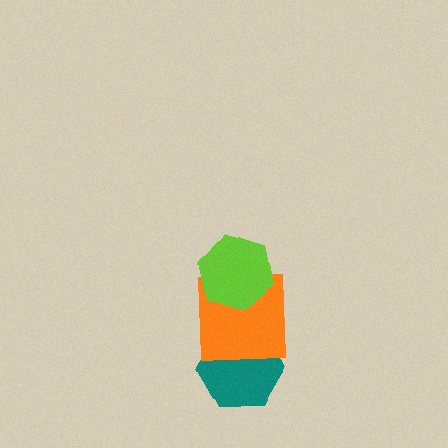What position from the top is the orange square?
The orange square is 2nd from the top.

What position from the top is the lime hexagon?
The lime hexagon is 1st from the top.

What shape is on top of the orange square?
The lime hexagon is on top of the orange square.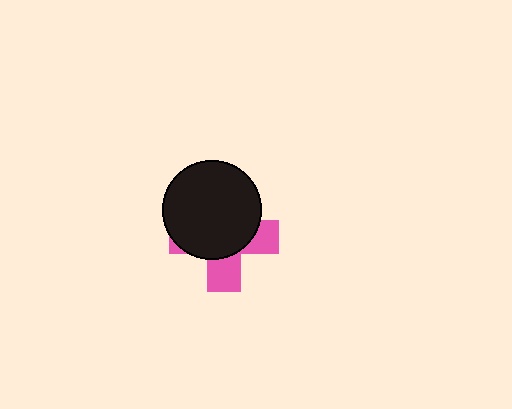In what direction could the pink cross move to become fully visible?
The pink cross could move toward the lower-right. That would shift it out from behind the black circle entirely.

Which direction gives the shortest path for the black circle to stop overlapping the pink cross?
Moving toward the upper-left gives the shortest separation.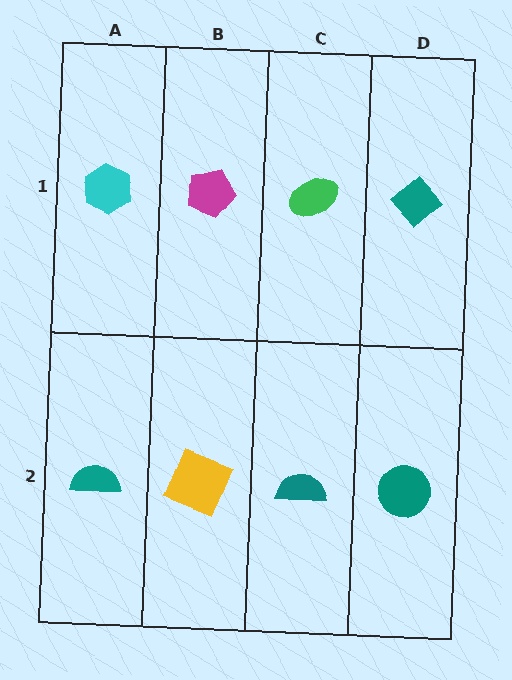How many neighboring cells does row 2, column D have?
2.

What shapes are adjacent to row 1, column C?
A teal semicircle (row 2, column C), a magenta pentagon (row 1, column B), a teal diamond (row 1, column D).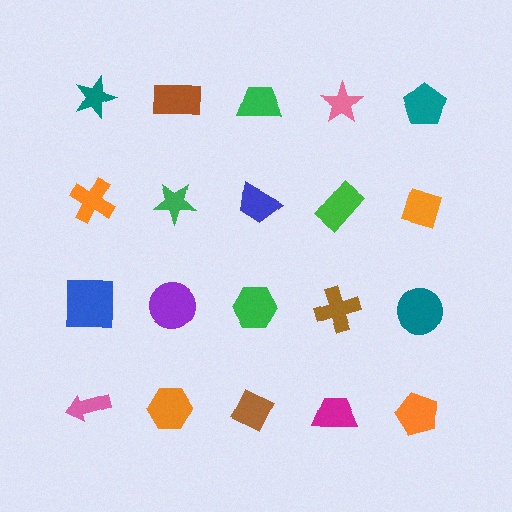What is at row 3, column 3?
A green hexagon.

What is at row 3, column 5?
A teal circle.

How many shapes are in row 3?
5 shapes.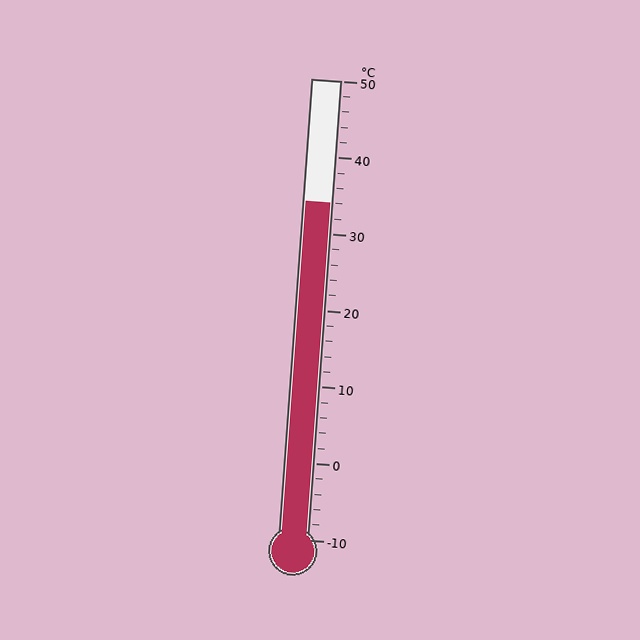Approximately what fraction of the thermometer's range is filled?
The thermometer is filled to approximately 75% of its range.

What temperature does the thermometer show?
The thermometer shows approximately 34°C.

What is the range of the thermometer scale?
The thermometer scale ranges from -10°C to 50°C.